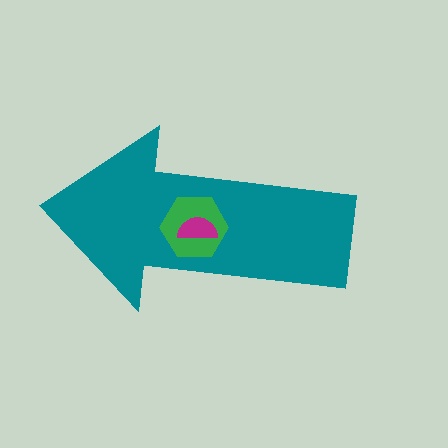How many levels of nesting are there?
3.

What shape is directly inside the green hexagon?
The magenta semicircle.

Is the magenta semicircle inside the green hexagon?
Yes.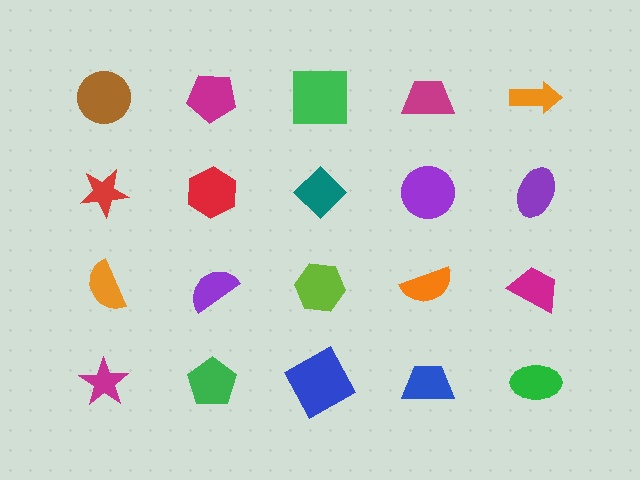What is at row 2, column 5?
A purple ellipse.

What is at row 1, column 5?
An orange arrow.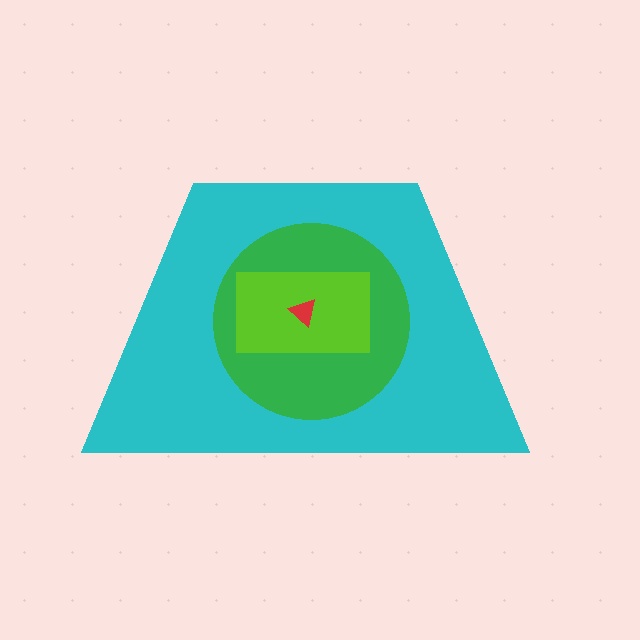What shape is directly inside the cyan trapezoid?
The green circle.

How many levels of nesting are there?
4.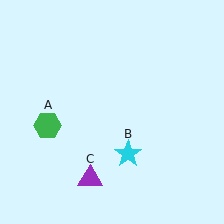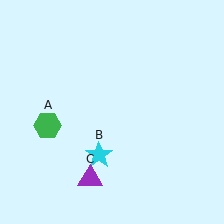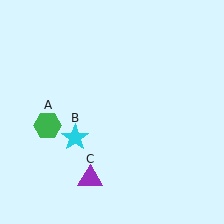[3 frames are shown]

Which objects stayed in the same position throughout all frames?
Green hexagon (object A) and purple triangle (object C) remained stationary.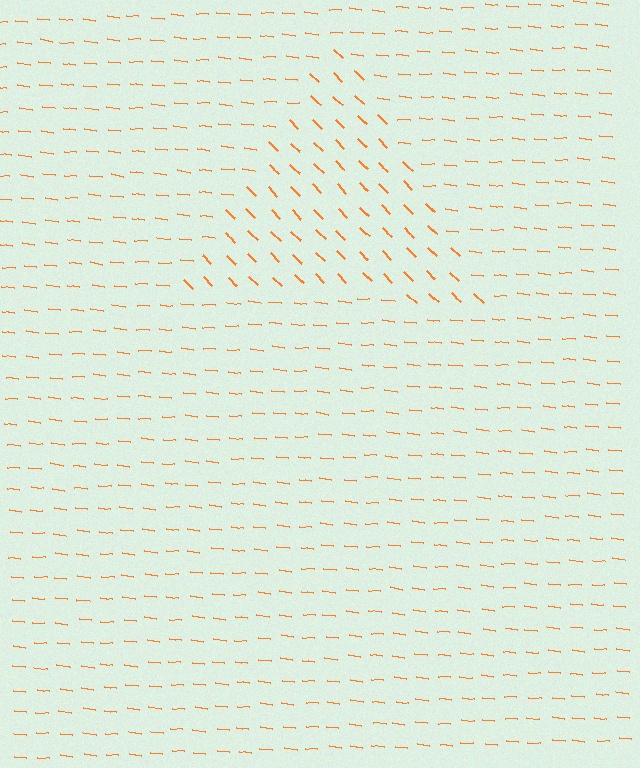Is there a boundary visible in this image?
Yes, there is a texture boundary formed by a change in line orientation.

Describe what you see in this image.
The image is filled with small orange line segments. A triangle region in the image has lines oriented differently from the surrounding lines, creating a visible texture boundary.